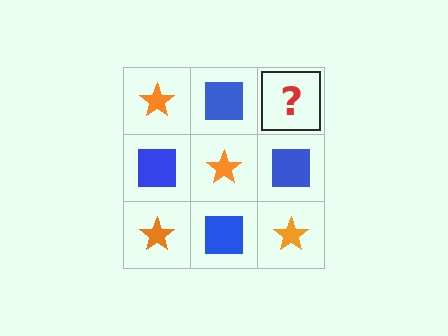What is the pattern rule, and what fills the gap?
The rule is that it alternates orange star and blue square in a checkerboard pattern. The gap should be filled with an orange star.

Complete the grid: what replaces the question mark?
The question mark should be replaced with an orange star.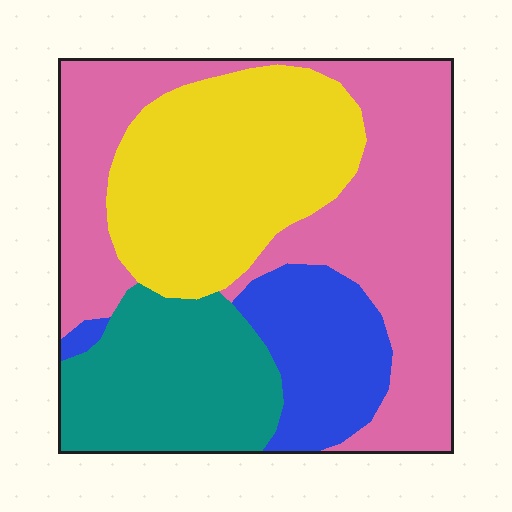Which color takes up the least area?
Blue, at roughly 15%.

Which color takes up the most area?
Pink, at roughly 40%.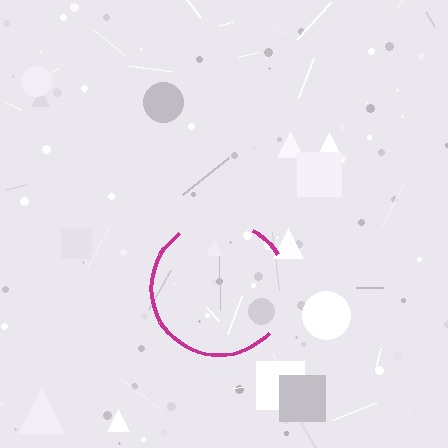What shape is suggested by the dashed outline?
The dashed outline suggests a circle.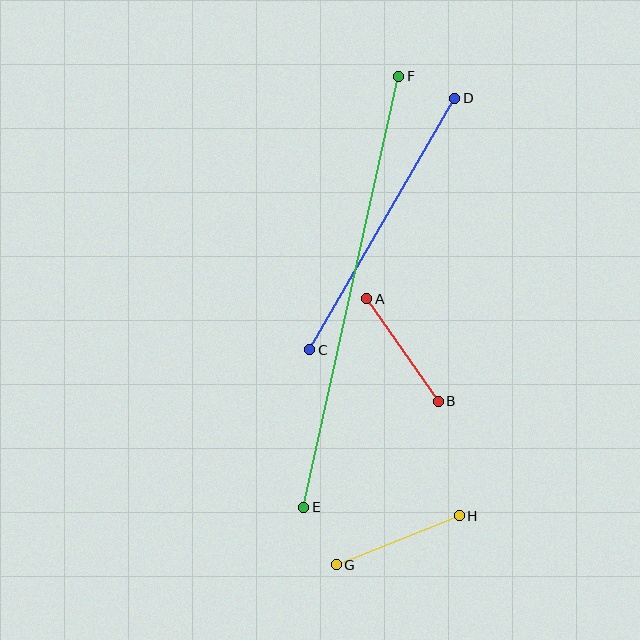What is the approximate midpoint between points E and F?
The midpoint is at approximately (351, 292) pixels.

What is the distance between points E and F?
The distance is approximately 441 pixels.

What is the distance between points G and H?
The distance is approximately 133 pixels.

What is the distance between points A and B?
The distance is approximately 125 pixels.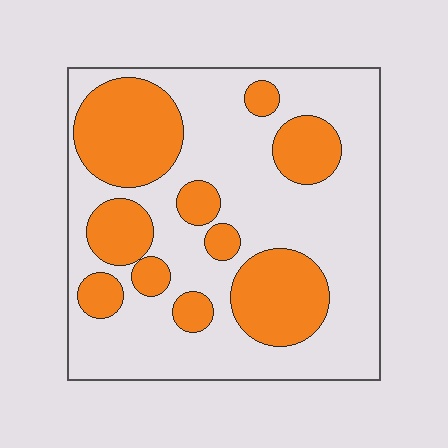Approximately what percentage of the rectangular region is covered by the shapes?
Approximately 35%.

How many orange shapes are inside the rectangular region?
10.